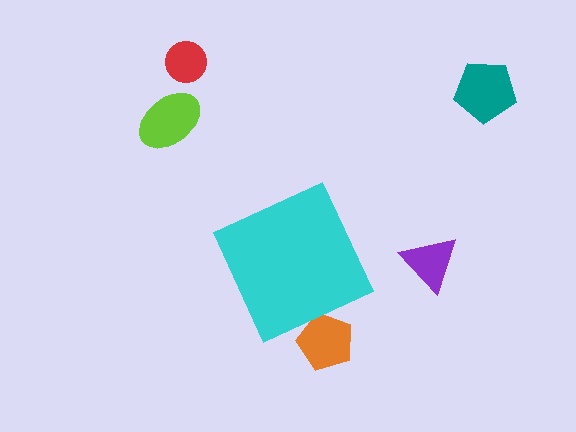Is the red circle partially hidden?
No, the red circle is fully visible.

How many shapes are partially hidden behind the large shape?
1 shape is partially hidden.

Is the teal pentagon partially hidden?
No, the teal pentagon is fully visible.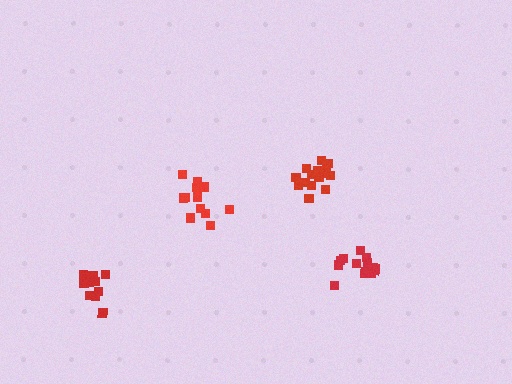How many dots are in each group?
Group 1: 15 dots, Group 2: 12 dots, Group 3: 14 dots, Group 4: 13 dots (54 total).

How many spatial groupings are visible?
There are 4 spatial groupings.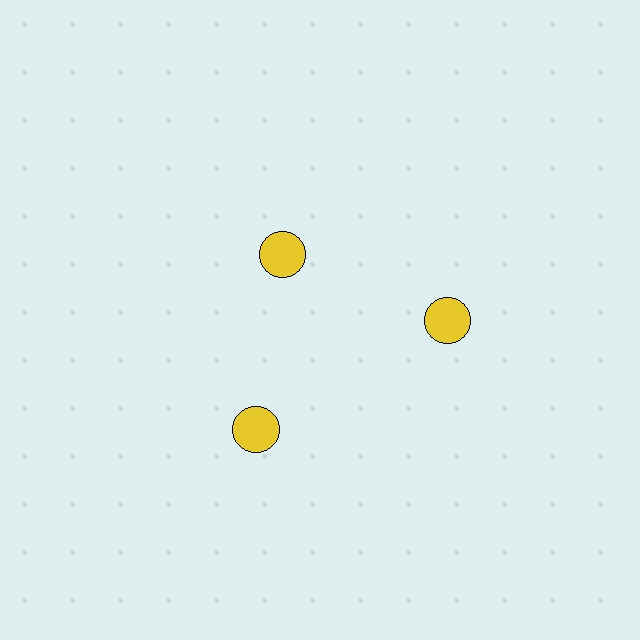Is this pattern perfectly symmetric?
No. The 3 yellow circles are arranged in a ring, but one element near the 11 o'clock position is pulled inward toward the center, breaking the 3-fold rotational symmetry.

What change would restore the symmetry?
The symmetry would be restored by moving it outward, back onto the ring so that all 3 circles sit at equal angles and equal distance from the center.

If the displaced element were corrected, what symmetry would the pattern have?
It would have 3-fold rotational symmetry — the pattern would map onto itself every 120 degrees.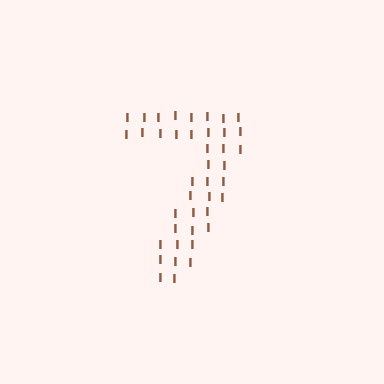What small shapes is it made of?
It is made of small letter I's.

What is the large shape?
The large shape is the digit 7.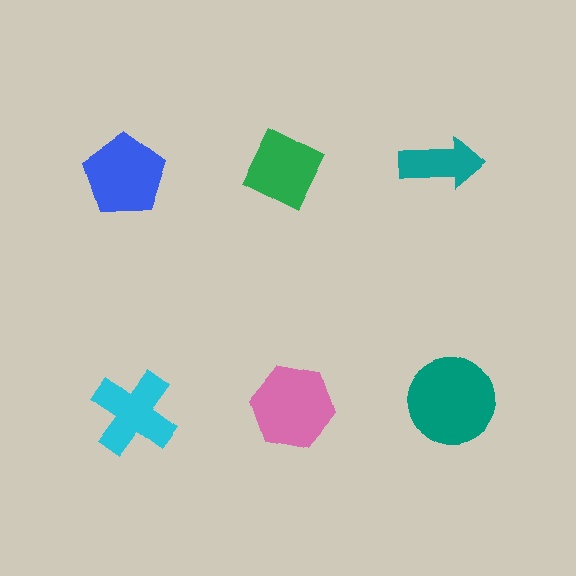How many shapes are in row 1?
3 shapes.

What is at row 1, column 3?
A teal arrow.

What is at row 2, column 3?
A teal circle.